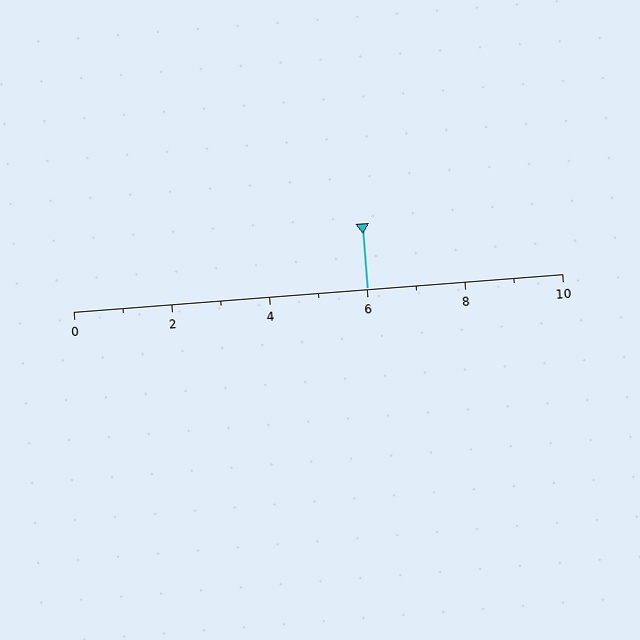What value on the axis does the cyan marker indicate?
The marker indicates approximately 6.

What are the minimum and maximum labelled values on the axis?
The axis runs from 0 to 10.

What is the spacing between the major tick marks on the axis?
The major ticks are spaced 2 apart.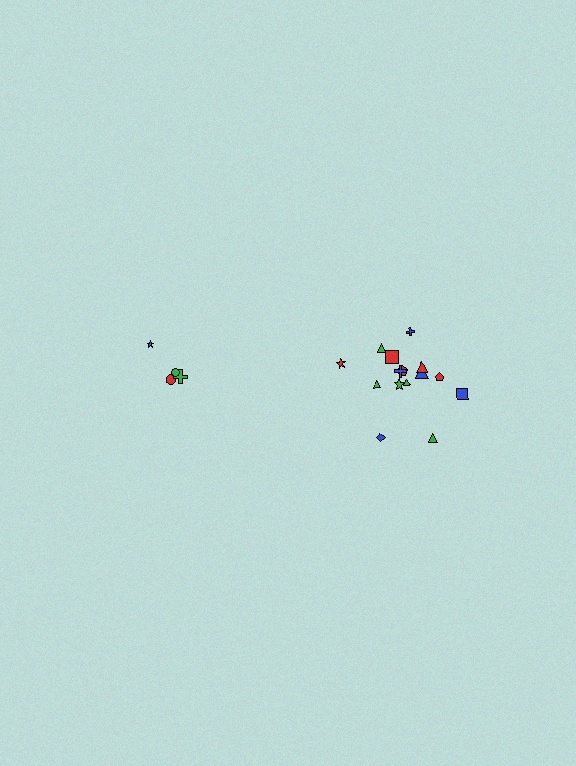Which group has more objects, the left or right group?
The right group.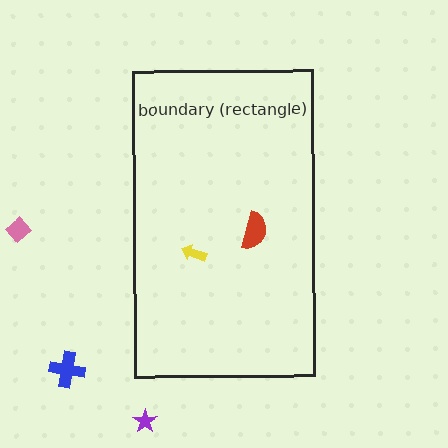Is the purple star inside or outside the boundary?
Outside.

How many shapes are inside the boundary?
2 inside, 3 outside.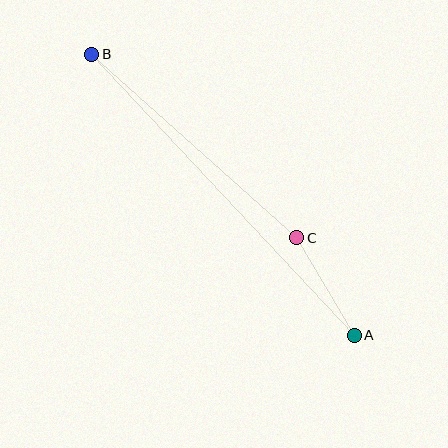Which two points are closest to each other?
Points A and C are closest to each other.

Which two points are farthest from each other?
Points A and B are farthest from each other.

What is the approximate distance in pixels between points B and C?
The distance between B and C is approximately 275 pixels.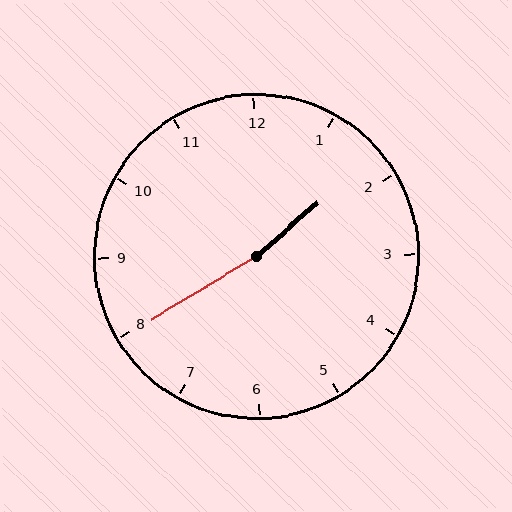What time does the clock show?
1:40.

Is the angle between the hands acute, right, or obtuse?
It is obtuse.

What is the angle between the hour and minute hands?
Approximately 170 degrees.